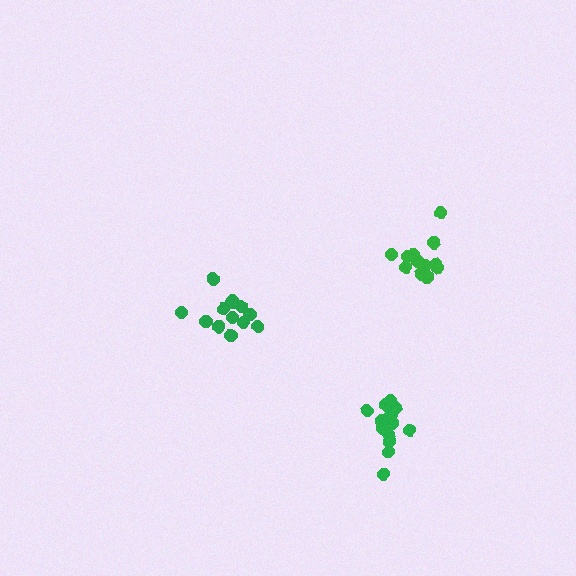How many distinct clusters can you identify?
There are 3 distinct clusters.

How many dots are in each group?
Group 1: 13 dots, Group 2: 15 dots, Group 3: 13 dots (41 total).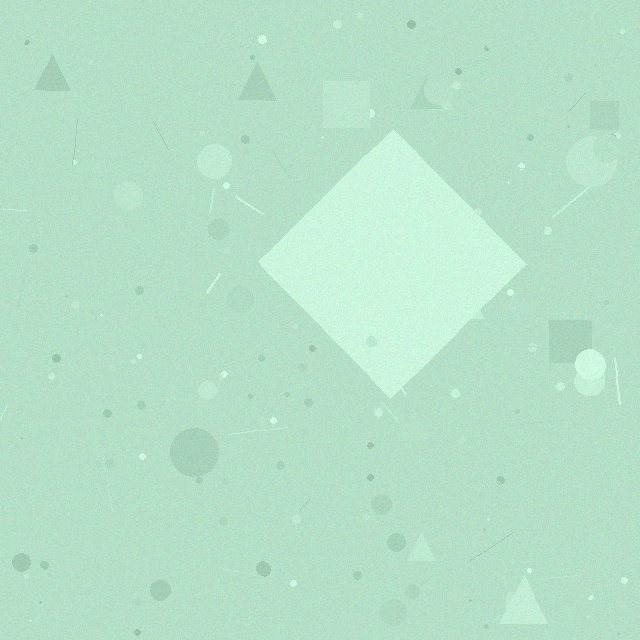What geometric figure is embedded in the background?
A diamond is embedded in the background.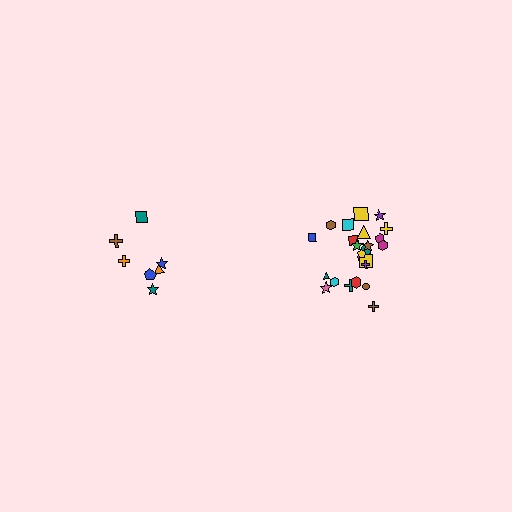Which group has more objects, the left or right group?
The right group.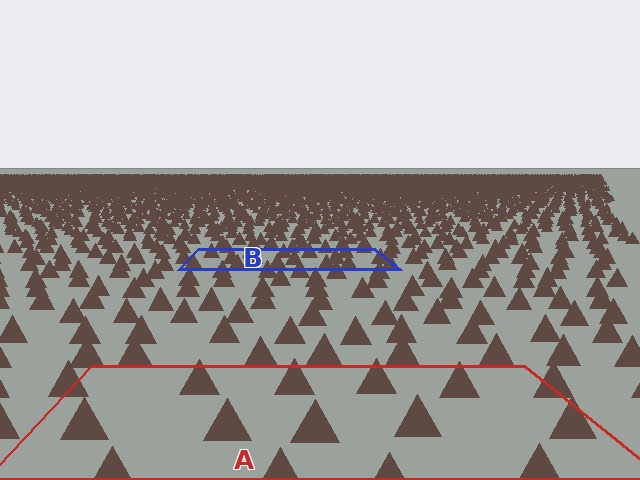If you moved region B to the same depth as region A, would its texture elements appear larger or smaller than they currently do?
They would appear larger. At a closer depth, the same texture elements are projected at a bigger on-screen size.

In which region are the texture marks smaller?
The texture marks are smaller in region B, because it is farther away.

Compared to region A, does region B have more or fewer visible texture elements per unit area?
Region B has more texture elements per unit area — they are packed more densely because it is farther away.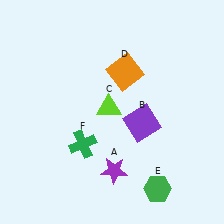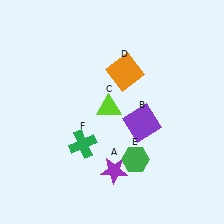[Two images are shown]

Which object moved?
The green hexagon (E) moved up.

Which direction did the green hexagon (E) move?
The green hexagon (E) moved up.